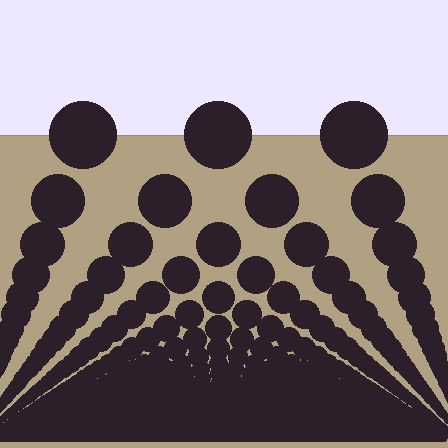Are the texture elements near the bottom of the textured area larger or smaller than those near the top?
Smaller. The gradient is inverted — elements near the bottom are smaller and denser.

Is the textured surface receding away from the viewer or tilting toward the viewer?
The surface appears to tilt toward the viewer. Texture elements get larger and sparser toward the top.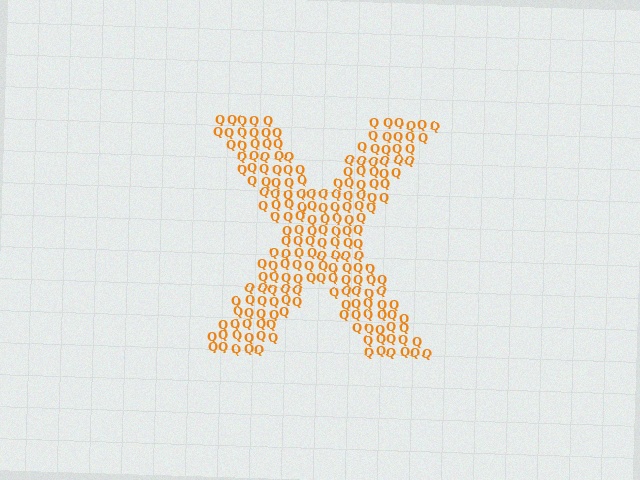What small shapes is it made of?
It is made of small letter Q's.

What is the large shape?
The large shape is the letter X.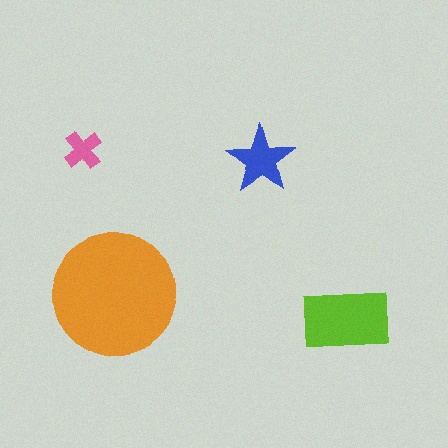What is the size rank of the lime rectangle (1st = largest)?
2nd.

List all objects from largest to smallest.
The orange circle, the lime rectangle, the blue star, the pink cross.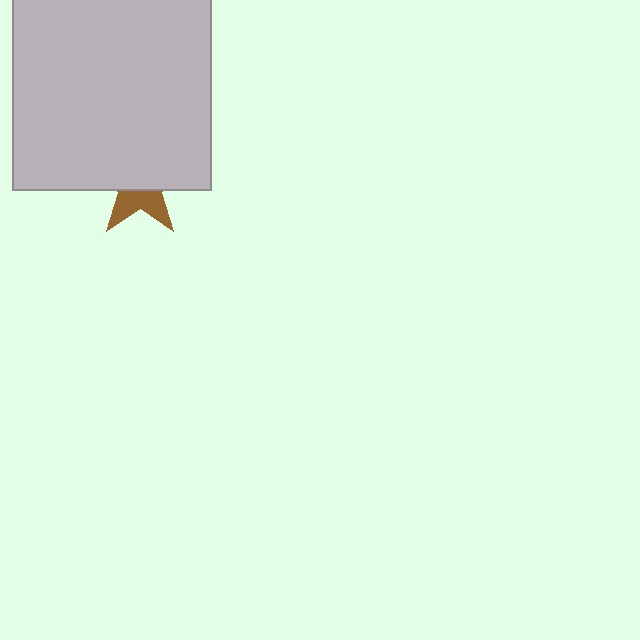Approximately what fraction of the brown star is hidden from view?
Roughly 63% of the brown star is hidden behind the light gray square.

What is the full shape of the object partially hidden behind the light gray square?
The partially hidden object is a brown star.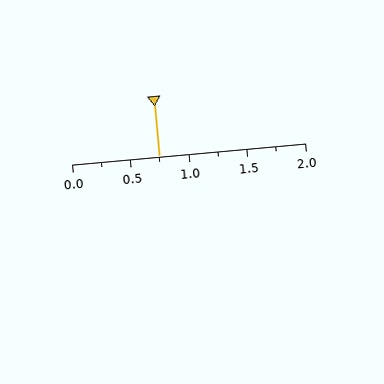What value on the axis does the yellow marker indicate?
The marker indicates approximately 0.75.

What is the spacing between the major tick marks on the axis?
The major ticks are spaced 0.5 apart.